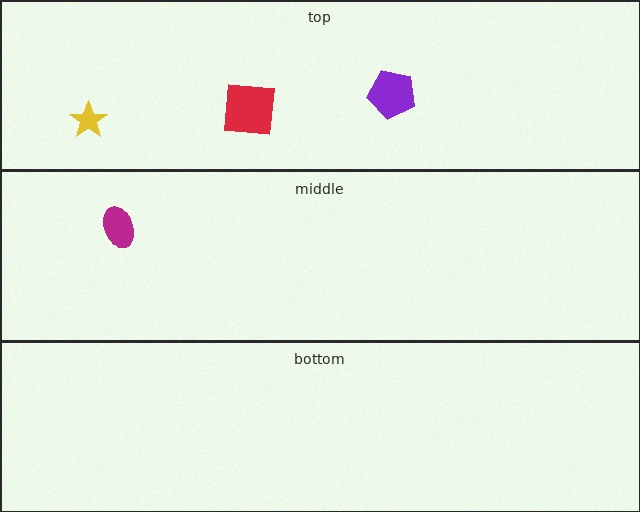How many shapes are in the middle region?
1.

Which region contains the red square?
The top region.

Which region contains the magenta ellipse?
The middle region.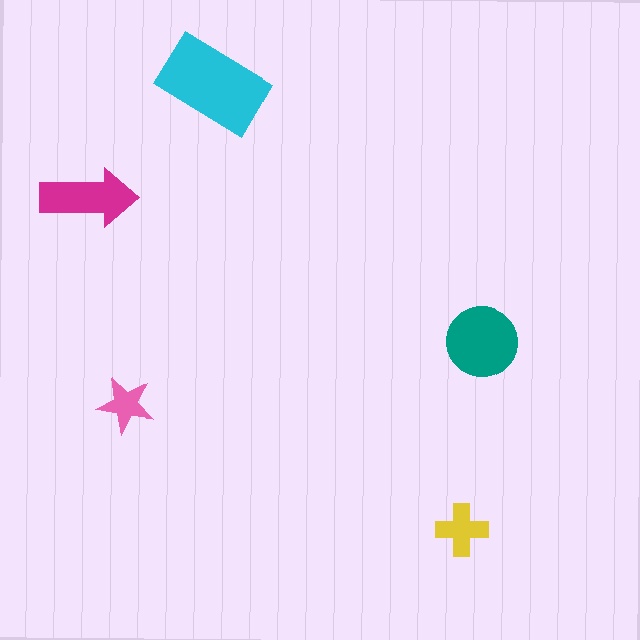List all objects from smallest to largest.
The pink star, the yellow cross, the magenta arrow, the teal circle, the cyan rectangle.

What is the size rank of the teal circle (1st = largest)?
2nd.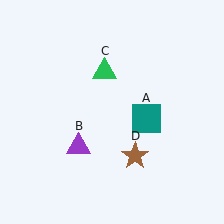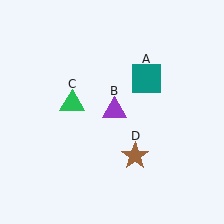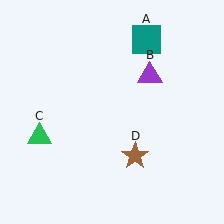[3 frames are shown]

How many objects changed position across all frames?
3 objects changed position: teal square (object A), purple triangle (object B), green triangle (object C).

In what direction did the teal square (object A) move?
The teal square (object A) moved up.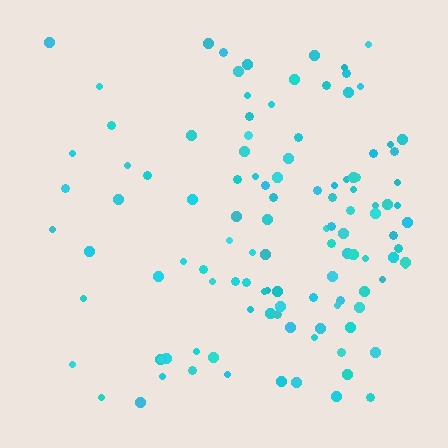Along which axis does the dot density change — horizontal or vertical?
Horizontal.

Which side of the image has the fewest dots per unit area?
The left.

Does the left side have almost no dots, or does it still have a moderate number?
Still a moderate number, just noticeably fewer than the right.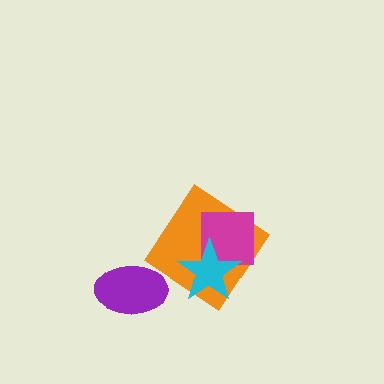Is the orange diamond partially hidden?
Yes, it is partially covered by another shape.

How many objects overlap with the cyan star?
2 objects overlap with the cyan star.